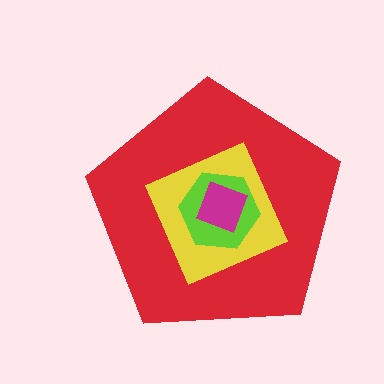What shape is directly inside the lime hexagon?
The magenta diamond.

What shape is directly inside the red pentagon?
The yellow square.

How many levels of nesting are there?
4.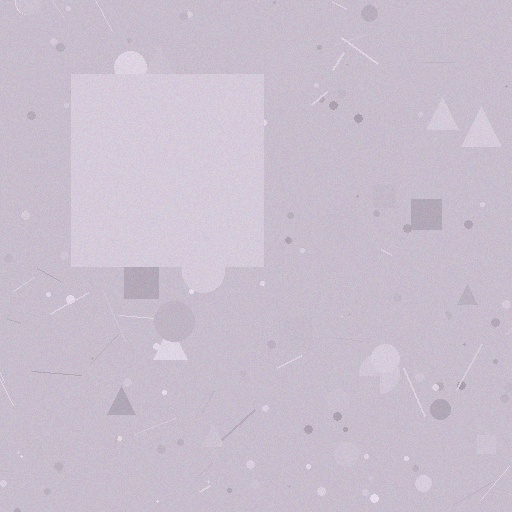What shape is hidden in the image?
A square is hidden in the image.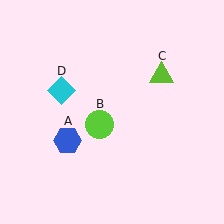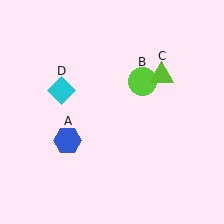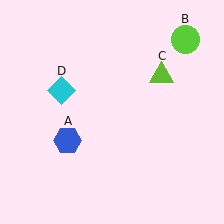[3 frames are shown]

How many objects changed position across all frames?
1 object changed position: lime circle (object B).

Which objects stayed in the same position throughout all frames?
Blue hexagon (object A) and lime triangle (object C) and cyan diamond (object D) remained stationary.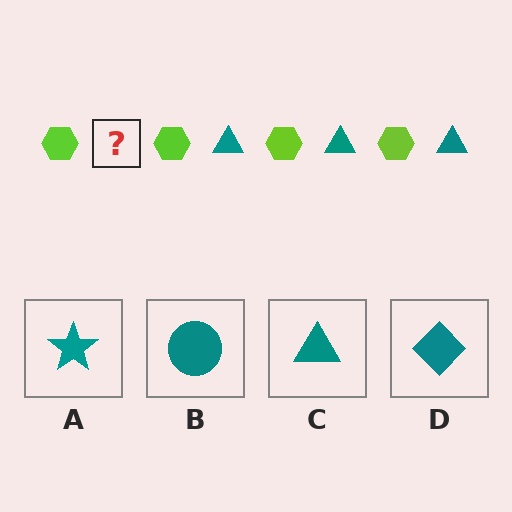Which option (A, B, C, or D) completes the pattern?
C.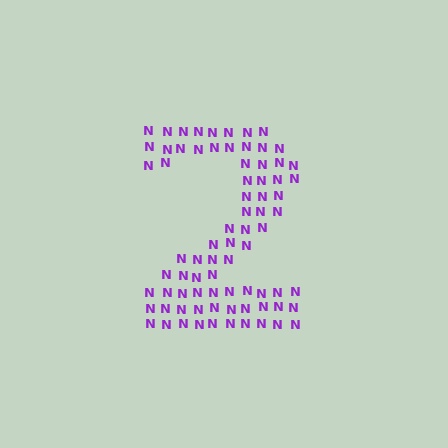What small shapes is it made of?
It is made of small letter N's.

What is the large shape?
The large shape is the digit 2.